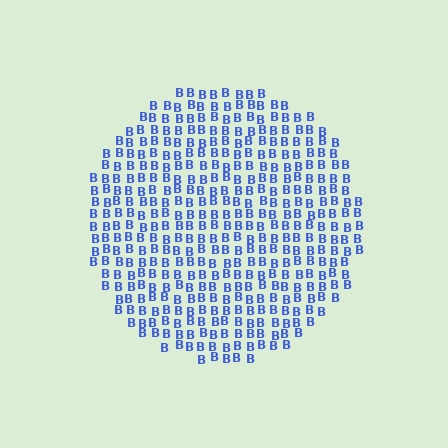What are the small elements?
The small elements are letter B's.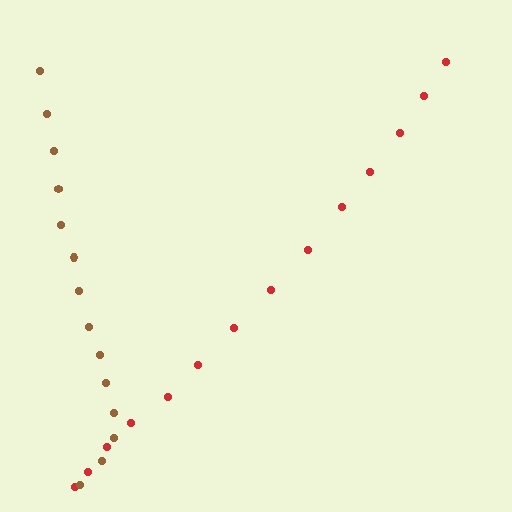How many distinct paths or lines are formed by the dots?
There are 2 distinct paths.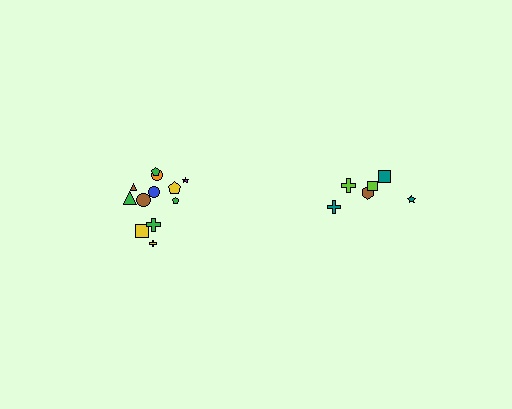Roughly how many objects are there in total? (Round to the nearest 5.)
Roughly 20 objects in total.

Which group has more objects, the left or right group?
The left group.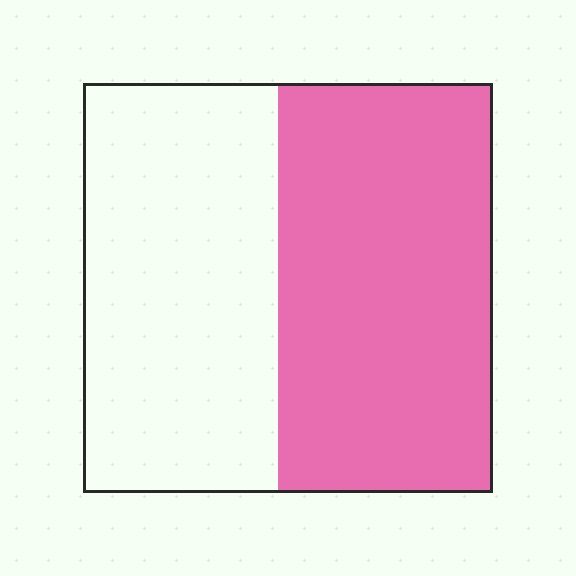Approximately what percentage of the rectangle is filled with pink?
Approximately 50%.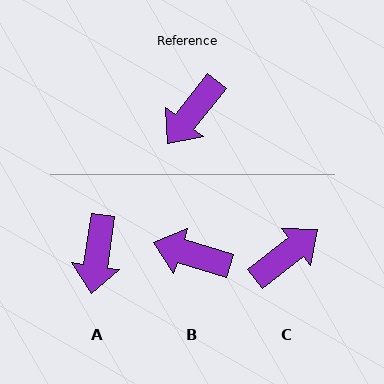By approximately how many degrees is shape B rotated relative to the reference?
Approximately 69 degrees clockwise.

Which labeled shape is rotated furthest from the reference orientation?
C, about 167 degrees away.